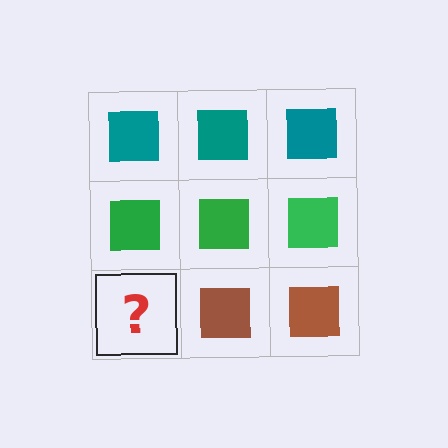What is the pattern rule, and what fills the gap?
The rule is that each row has a consistent color. The gap should be filled with a brown square.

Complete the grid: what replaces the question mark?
The question mark should be replaced with a brown square.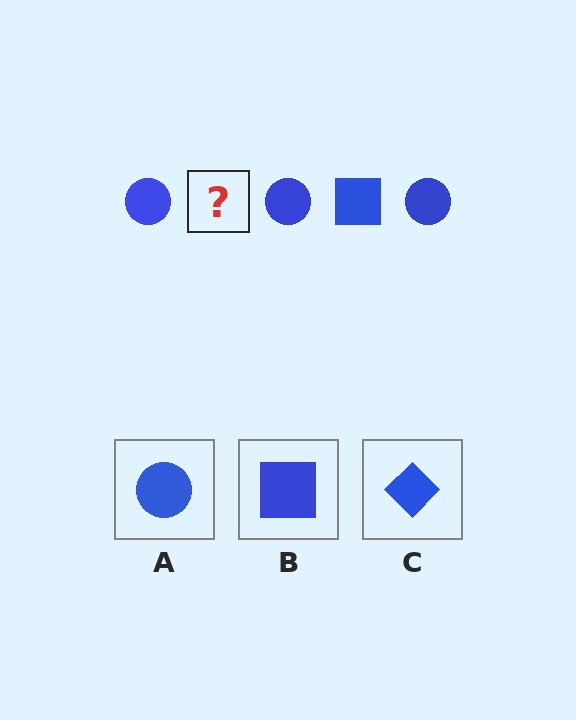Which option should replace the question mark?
Option B.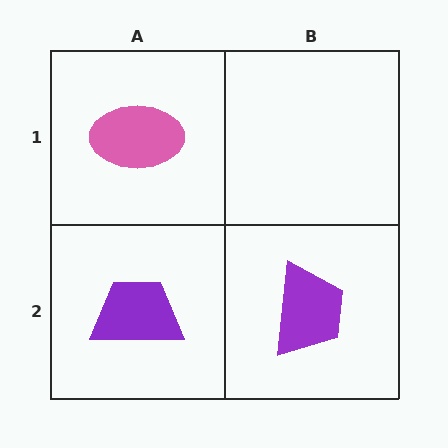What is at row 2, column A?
A purple trapezoid.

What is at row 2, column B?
A purple trapezoid.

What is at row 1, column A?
A pink ellipse.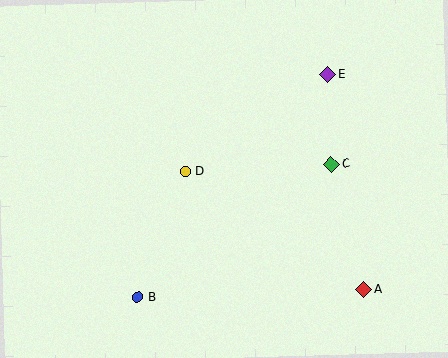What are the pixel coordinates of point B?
Point B is at (138, 297).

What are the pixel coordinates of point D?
Point D is at (185, 171).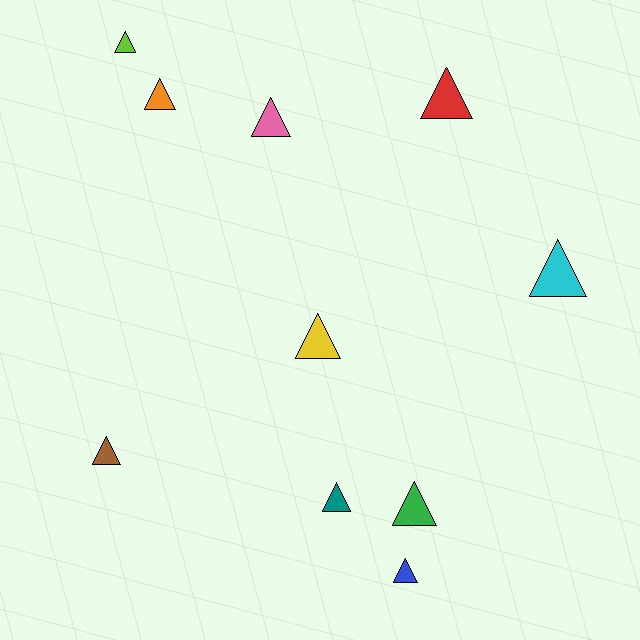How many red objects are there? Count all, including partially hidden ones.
There is 1 red object.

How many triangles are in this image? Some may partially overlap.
There are 10 triangles.